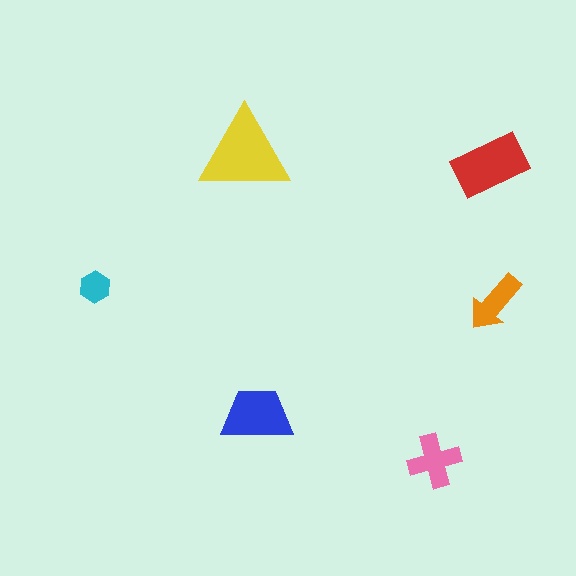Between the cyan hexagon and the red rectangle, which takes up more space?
The red rectangle.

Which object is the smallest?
The cyan hexagon.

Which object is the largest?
The yellow triangle.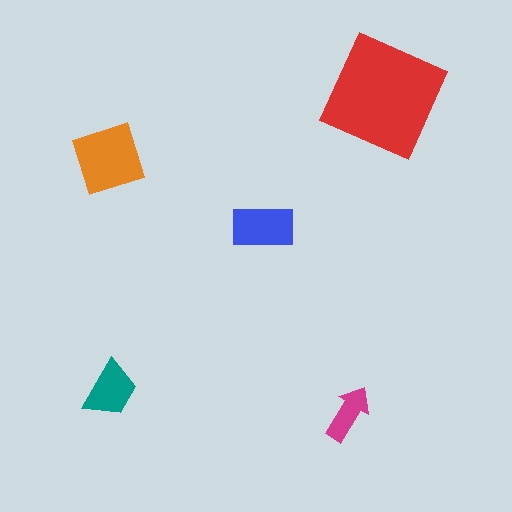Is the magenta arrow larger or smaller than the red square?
Smaller.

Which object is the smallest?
The magenta arrow.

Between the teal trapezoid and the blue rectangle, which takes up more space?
The blue rectangle.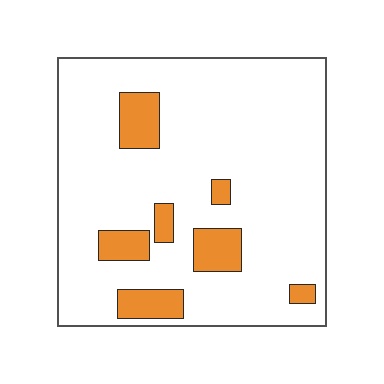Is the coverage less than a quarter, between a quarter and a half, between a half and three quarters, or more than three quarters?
Less than a quarter.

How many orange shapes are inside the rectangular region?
7.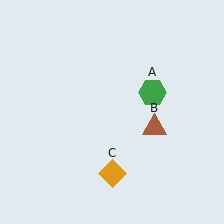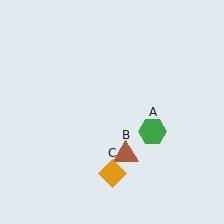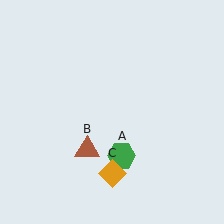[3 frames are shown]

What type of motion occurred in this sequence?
The green hexagon (object A), brown triangle (object B) rotated clockwise around the center of the scene.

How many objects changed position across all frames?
2 objects changed position: green hexagon (object A), brown triangle (object B).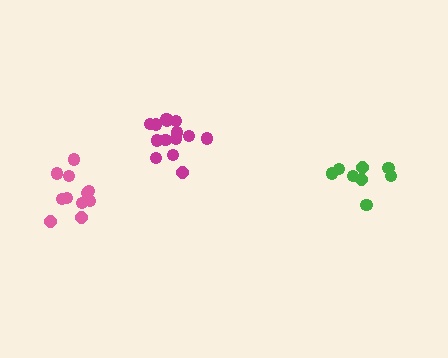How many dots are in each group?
Group 1: 14 dots, Group 2: 8 dots, Group 3: 11 dots (33 total).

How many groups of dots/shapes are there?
There are 3 groups.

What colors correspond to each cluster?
The clusters are colored: magenta, green, pink.